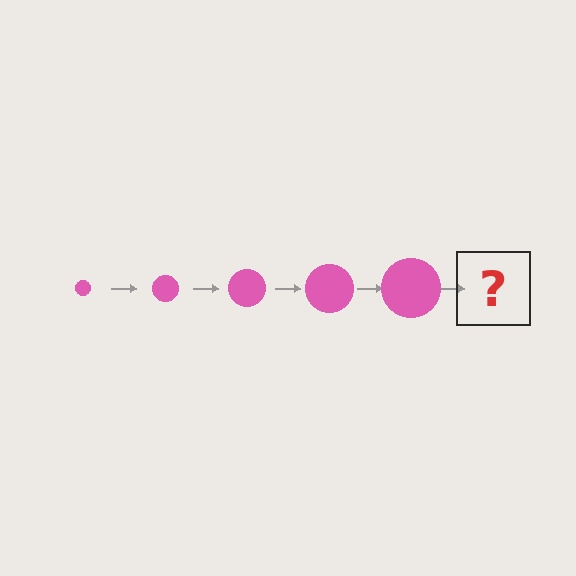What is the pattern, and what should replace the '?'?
The pattern is that the circle gets progressively larger each step. The '?' should be a pink circle, larger than the previous one.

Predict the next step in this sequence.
The next step is a pink circle, larger than the previous one.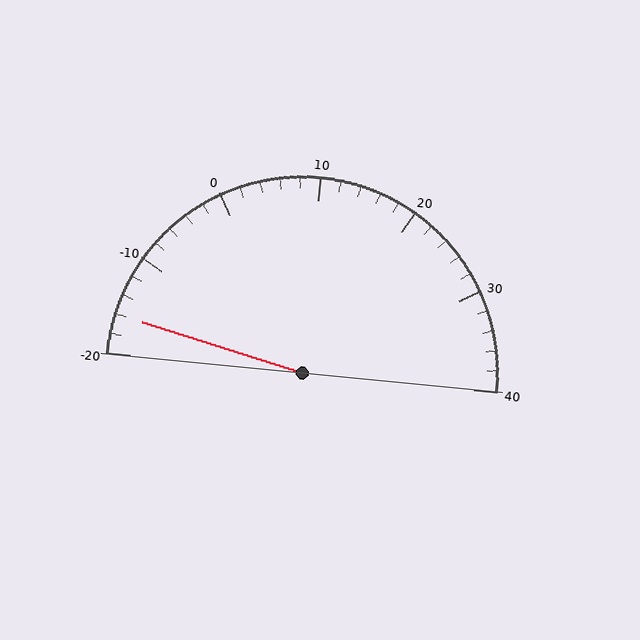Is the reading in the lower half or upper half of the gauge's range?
The reading is in the lower half of the range (-20 to 40).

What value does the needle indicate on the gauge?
The needle indicates approximately -16.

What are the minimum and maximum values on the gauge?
The gauge ranges from -20 to 40.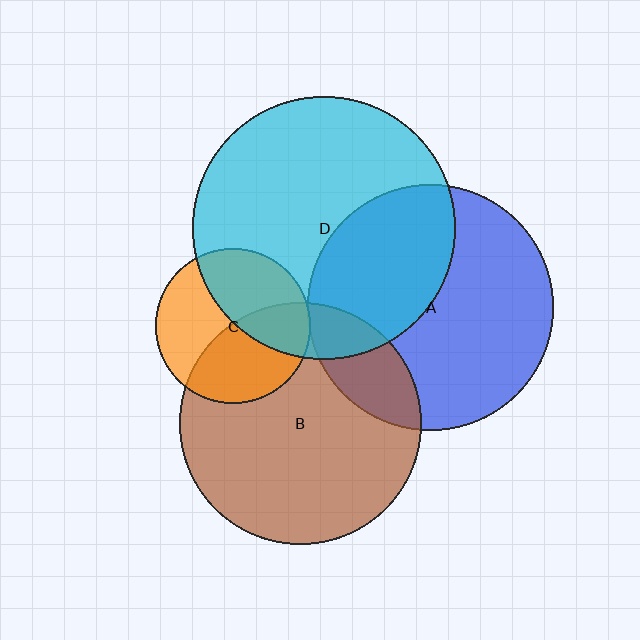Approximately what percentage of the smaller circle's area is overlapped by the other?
Approximately 20%.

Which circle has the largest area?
Circle D (cyan).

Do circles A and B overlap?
Yes.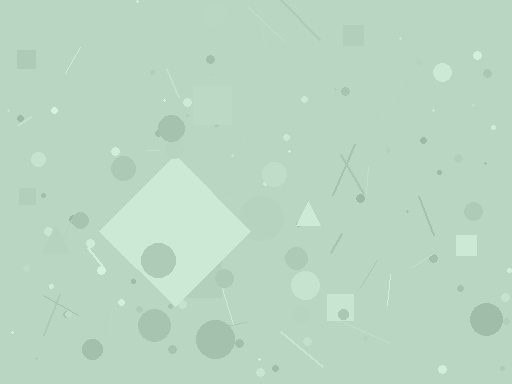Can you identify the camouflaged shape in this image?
The camouflaged shape is a diamond.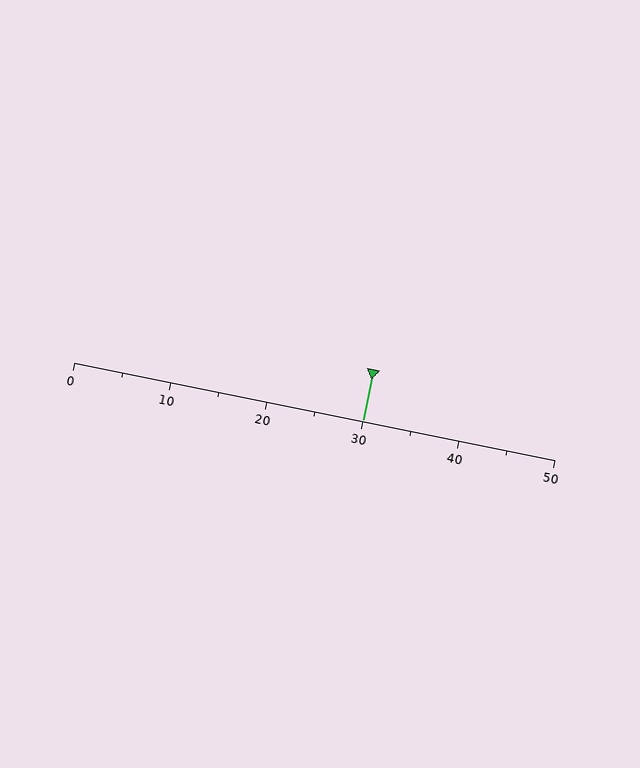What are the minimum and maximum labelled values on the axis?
The axis runs from 0 to 50.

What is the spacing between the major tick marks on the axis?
The major ticks are spaced 10 apart.